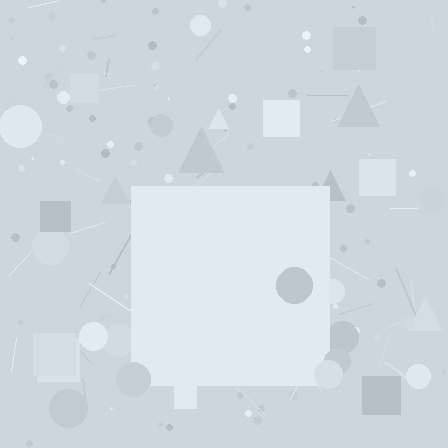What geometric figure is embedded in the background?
A square is embedded in the background.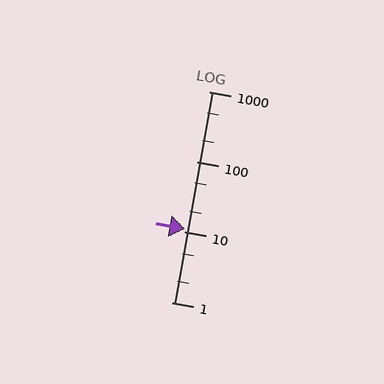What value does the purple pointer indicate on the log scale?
The pointer indicates approximately 11.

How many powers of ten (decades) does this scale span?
The scale spans 3 decades, from 1 to 1000.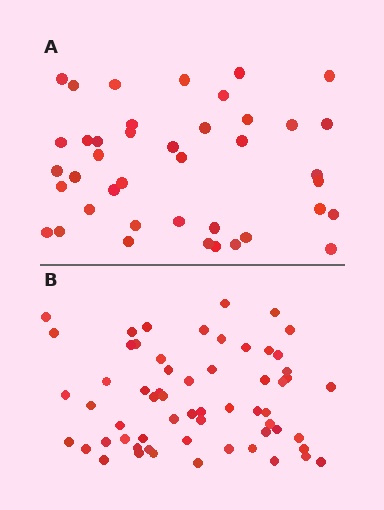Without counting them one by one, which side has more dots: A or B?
Region B (the bottom region) has more dots.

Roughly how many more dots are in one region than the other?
Region B has approximately 20 more dots than region A.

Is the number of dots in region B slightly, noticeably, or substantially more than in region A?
Region B has substantially more. The ratio is roughly 1.5 to 1.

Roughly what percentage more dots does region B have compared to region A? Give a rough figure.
About 45% more.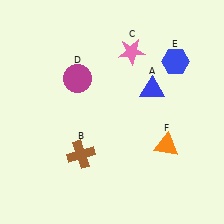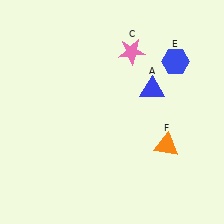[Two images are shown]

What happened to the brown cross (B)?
The brown cross (B) was removed in Image 2. It was in the bottom-left area of Image 1.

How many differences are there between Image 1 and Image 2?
There are 2 differences between the two images.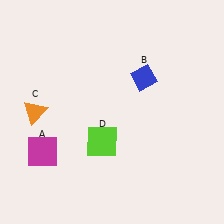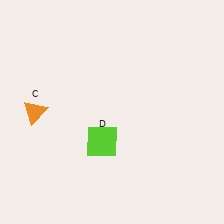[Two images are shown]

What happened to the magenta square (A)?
The magenta square (A) was removed in Image 2. It was in the bottom-left area of Image 1.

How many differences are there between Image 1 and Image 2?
There are 2 differences between the two images.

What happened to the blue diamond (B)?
The blue diamond (B) was removed in Image 2. It was in the top-right area of Image 1.